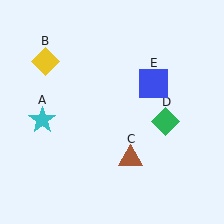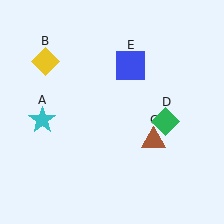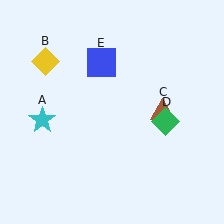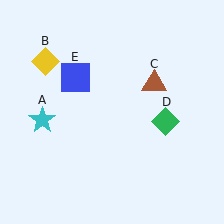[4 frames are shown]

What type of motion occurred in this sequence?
The brown triangle (object C), blue square (object E) rotated counterclockwise around the center of the scene.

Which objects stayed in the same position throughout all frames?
Cyan star (object A) and yellow diamond (object B) and green diamond (object D) remained stationary.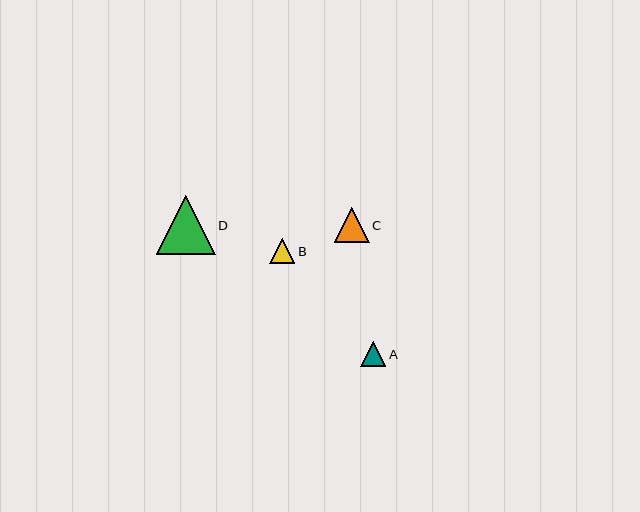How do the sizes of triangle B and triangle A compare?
Triangle B and triangle A are approximately the same size.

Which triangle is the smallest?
Triangle A is the smallest with a size of approximately 25 pixels.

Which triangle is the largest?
Triangle D is the largest with a size of approximately 59 pixels.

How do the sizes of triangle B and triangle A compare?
Triangle B and triangle A are approximately the same size.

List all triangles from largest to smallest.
From largest to smallest: D, C, B, A.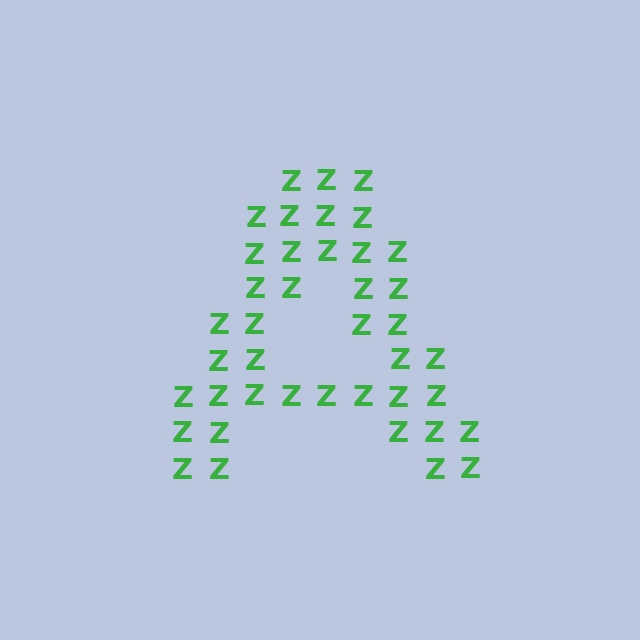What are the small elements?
The small elements are letter Z's.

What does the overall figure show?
The overall figure shows the letter A.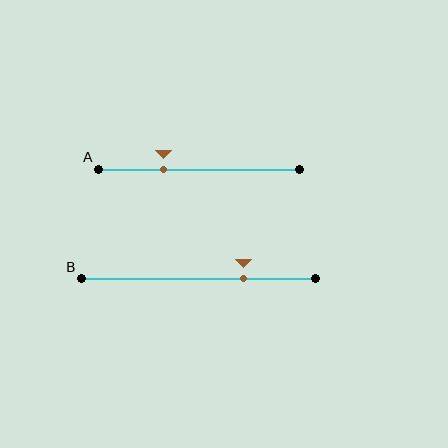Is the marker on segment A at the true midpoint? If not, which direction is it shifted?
No, the marker on segment A is shifted to the left by about 18% of the segment length.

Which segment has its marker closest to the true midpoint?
Segment A has its marker closest to the true midpoint.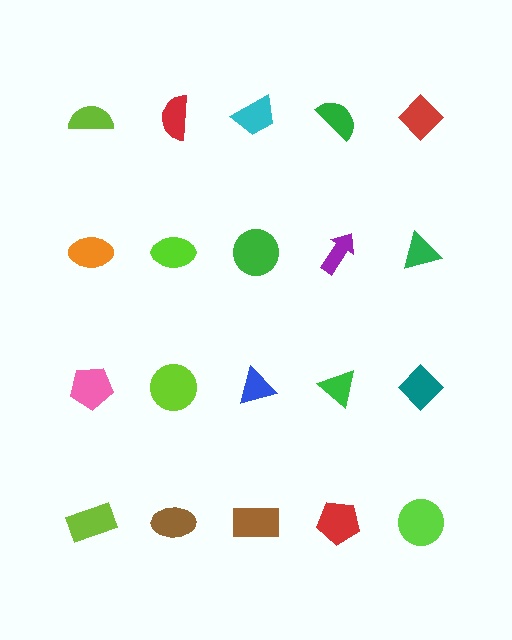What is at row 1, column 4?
A green semicircle.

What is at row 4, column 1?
A lime rectangle.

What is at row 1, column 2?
A red semicircle.